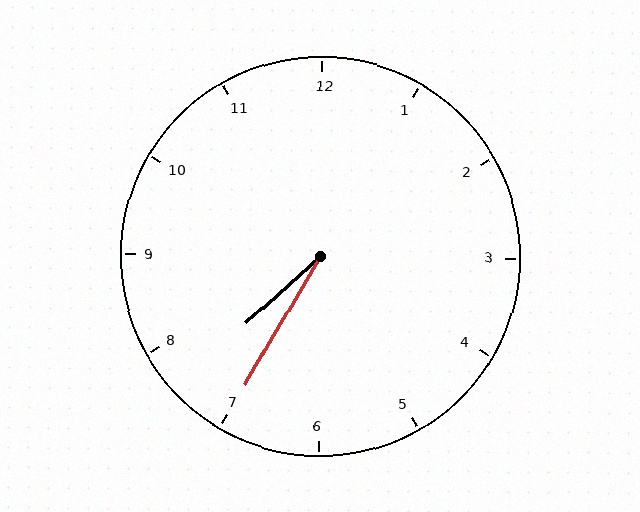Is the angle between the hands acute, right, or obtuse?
It is acute.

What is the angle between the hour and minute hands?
Approximately 18 degrees.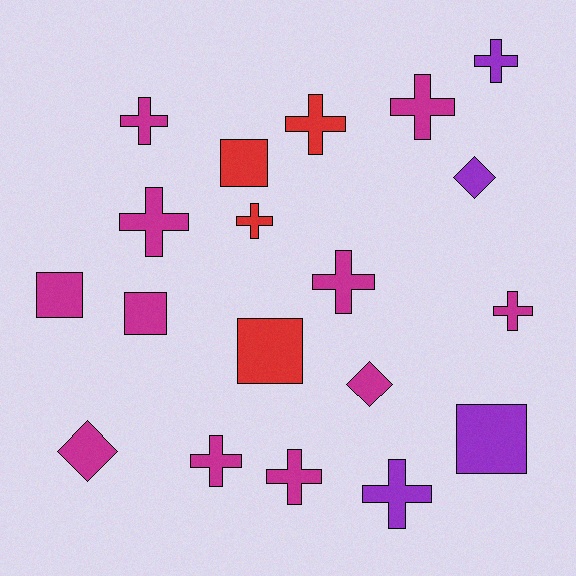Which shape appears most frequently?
Cross, with 11 objects.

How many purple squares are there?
There is 1 purple square.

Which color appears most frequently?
Magenta, with 11 objects.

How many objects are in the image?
There are 19 objects.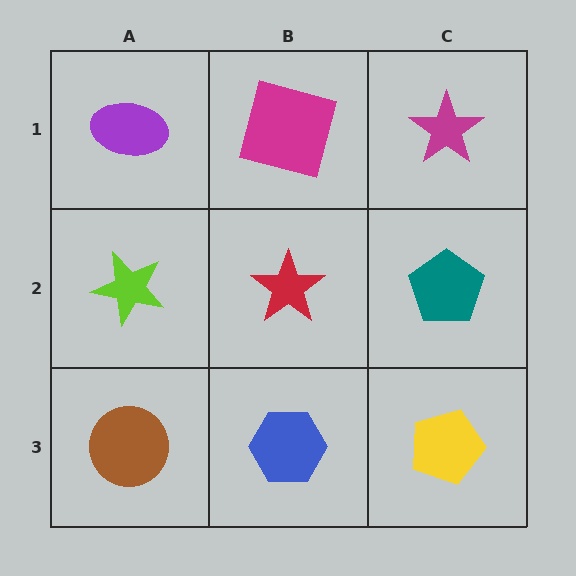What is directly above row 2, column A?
A purple ellipse.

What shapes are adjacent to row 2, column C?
A magenta star (row 1, column C), a yellow pentagon (row 3, column C), a red star (row 2, column B).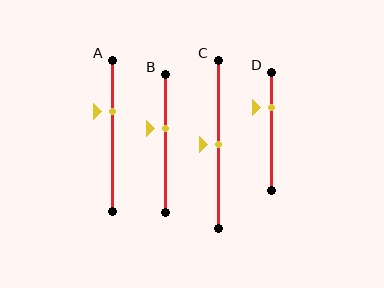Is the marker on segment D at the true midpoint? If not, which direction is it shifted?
No, the marker on segment D is shifted upward by about 20% of the segment length.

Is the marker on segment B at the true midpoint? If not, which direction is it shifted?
No, the marker on segment B is shifted upward by about 11% of the segment length.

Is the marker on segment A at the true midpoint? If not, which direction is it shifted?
No, the marker on segment A is shifted upward by about 16% of the segment length.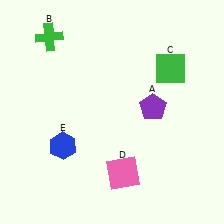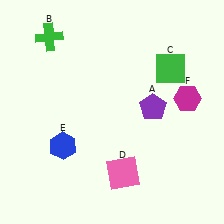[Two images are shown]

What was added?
A magenta hexagon (F) was added in Image 2.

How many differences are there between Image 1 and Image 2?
There is 1 difference between the two images.